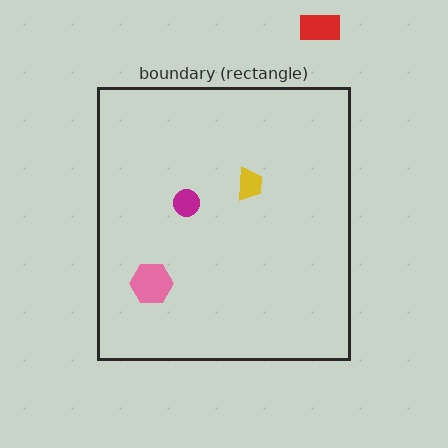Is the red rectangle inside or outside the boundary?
Outside.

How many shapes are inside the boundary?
3 inside, 1 outside.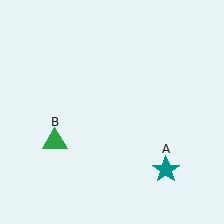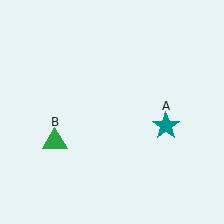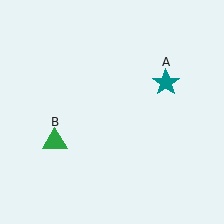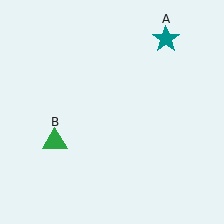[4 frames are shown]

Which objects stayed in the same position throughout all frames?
Green triangle (object B) remained stationary.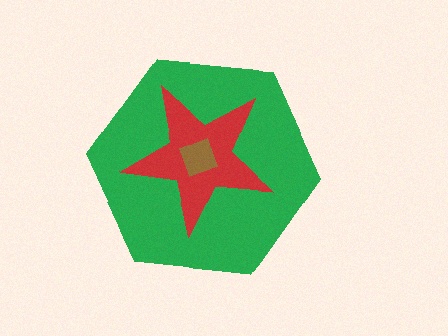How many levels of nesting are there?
3.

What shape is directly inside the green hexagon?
The red star.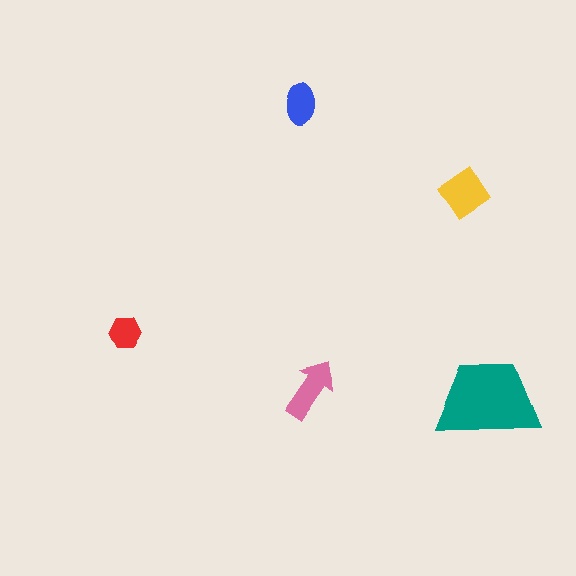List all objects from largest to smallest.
The teal trapezoid, the yellow diamond, the pink arrow, the blue ellipse, the red hexagon.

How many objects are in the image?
There are 5 objects in the image.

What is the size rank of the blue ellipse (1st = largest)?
4th.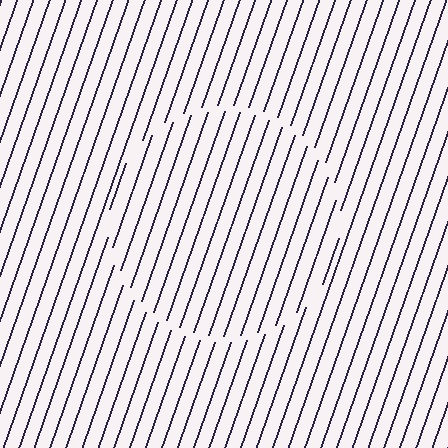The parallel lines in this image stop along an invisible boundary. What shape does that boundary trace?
An illusory circle. The interior of the shape contains the same grating, shifted by half a period — the contour is defined by the phase discontinuity where line-ends from the inner and outer gratings abut.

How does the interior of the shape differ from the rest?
The interior of the shape contains the same grating, shifted by half a period — the contour is defined by the phase discontinuity where line-ends from the inner and outer gratings abut.